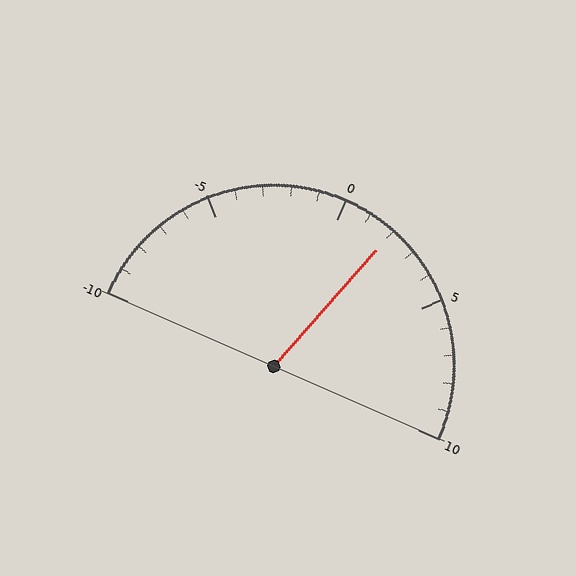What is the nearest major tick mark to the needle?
The nearest major tick mark is 0.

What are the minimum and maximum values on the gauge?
The gauge ranges from -10 to 10.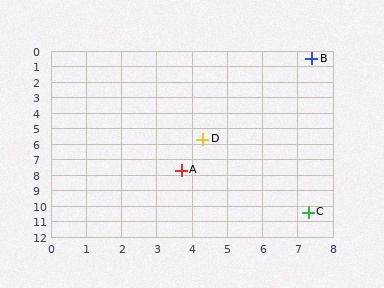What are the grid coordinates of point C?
Point C is at approximately (7.3, 10.4).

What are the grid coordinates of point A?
Point A is at approximately (3.7, 7.7).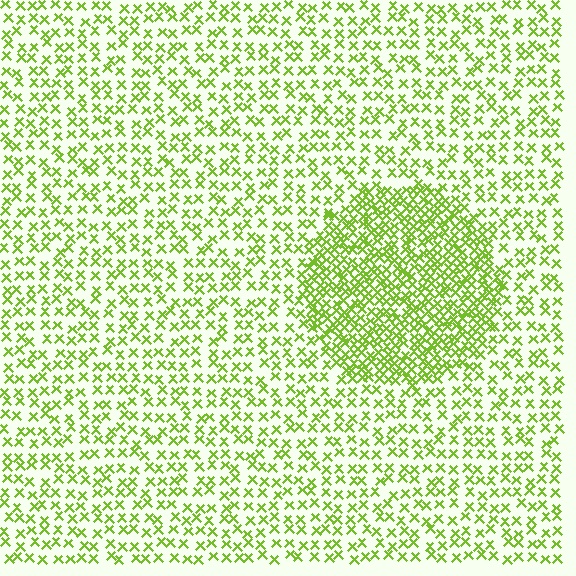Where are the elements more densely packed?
The elements are more densely packed inside the circle boundary.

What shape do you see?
I see a circle.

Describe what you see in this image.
The image contains small lime elements arranged at two different densities. A circle-shaped region is visible where the elements are more densely packed than the surrounding area.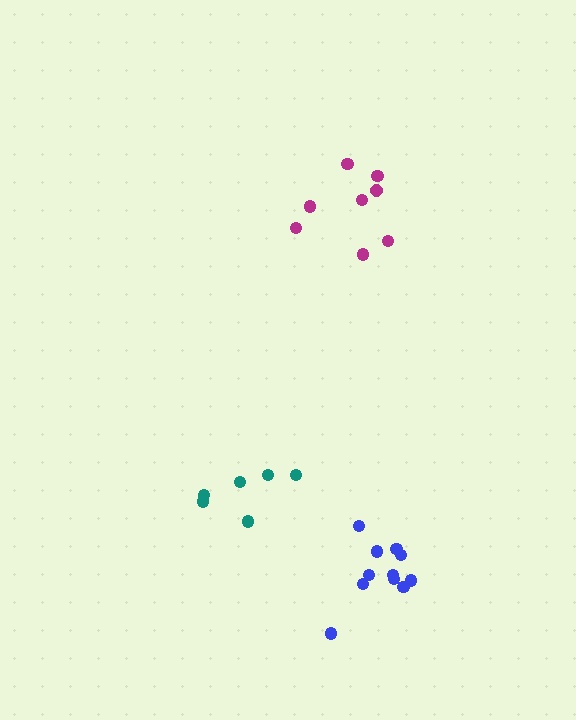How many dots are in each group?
Group 1: 6 dots, Group 2: 8 dots, Group 3: 11 dots (25 total).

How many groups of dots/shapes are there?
There are 3 groups.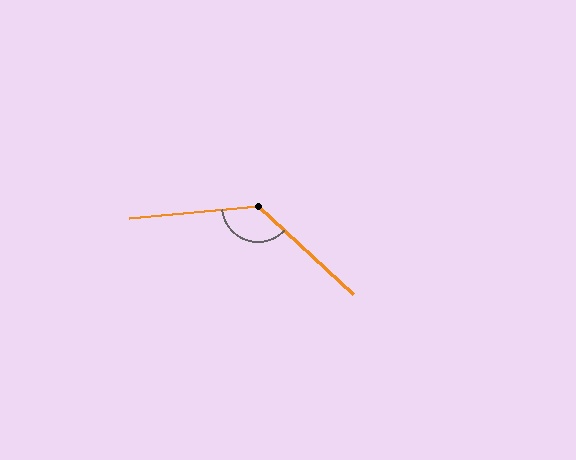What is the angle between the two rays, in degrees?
Approximately 132 degrees.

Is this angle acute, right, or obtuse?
It is obtuse.